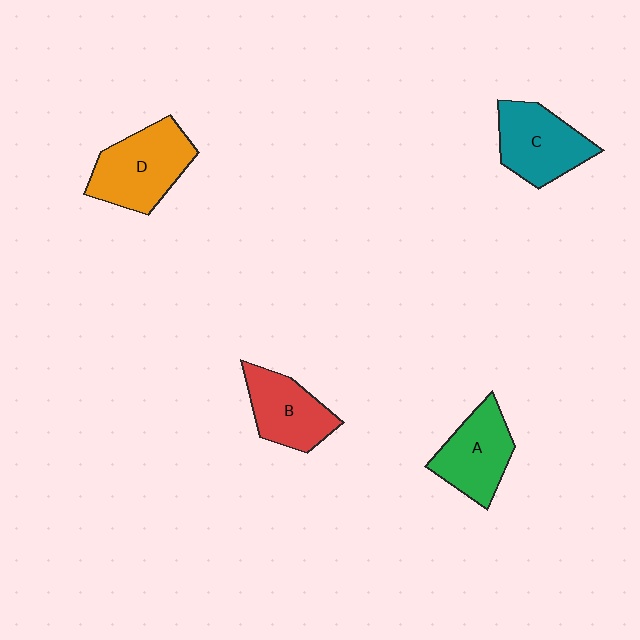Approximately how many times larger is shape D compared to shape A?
Approximately 1.2 times.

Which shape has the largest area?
Shape D (orange).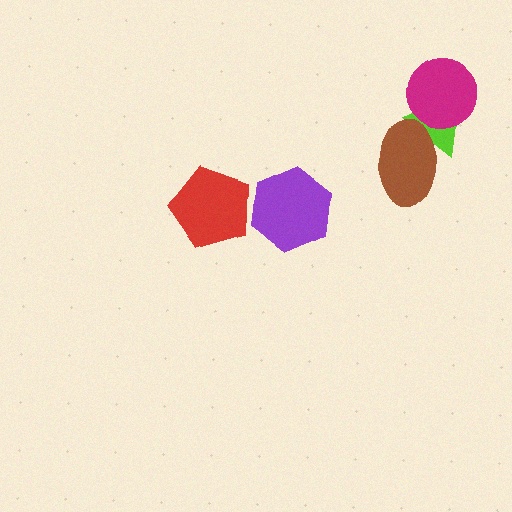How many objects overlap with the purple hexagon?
0 objects overlap with the purple hexagon.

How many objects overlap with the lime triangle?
2 objects overlap with the lime triangle.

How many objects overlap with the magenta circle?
1 object overlaps with the magenta circle.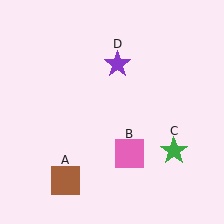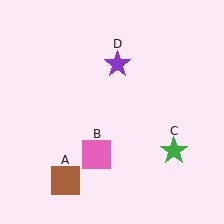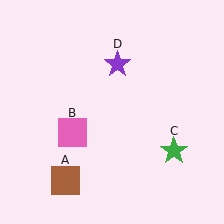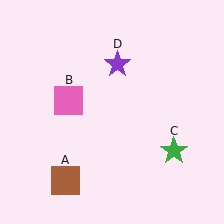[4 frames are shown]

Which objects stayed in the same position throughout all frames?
Brown square (object A) and green star (object C) and purple star (object D) remained stationary.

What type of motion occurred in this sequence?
The pink square (object B) rotated clockwise around the center of the scene.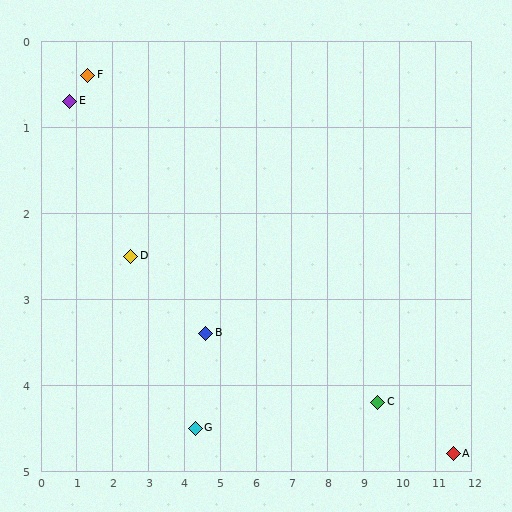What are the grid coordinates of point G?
Point G is at approximately (4.3, 4.5).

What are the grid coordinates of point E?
Point E is at approximately (0.8, 0.7).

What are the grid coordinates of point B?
Point B is at approximately (4.6, 3.4).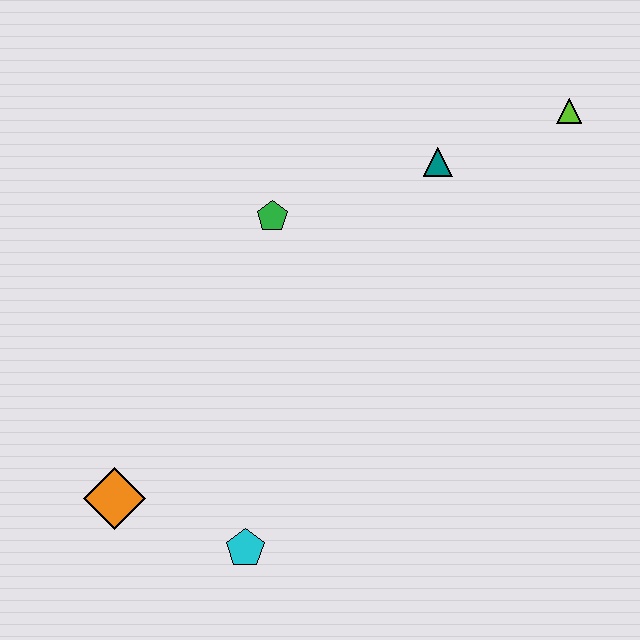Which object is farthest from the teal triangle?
The orange diamond is farthest from the teal triangle.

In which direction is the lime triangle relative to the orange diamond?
The lime triangle is to the right of the orange diamond.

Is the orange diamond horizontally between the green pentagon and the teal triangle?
No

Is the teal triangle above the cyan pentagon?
Yes